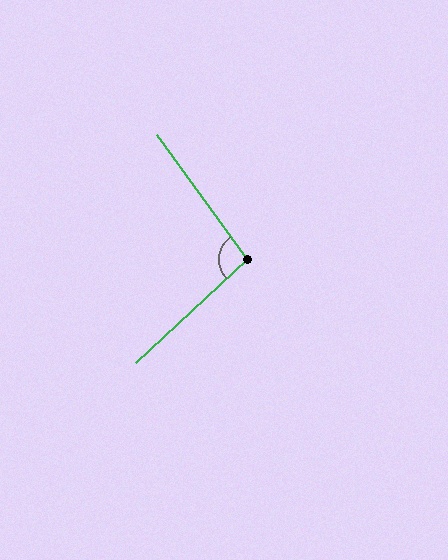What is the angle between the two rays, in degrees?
Approximately 97 degrees.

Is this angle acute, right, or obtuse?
It is obtuse.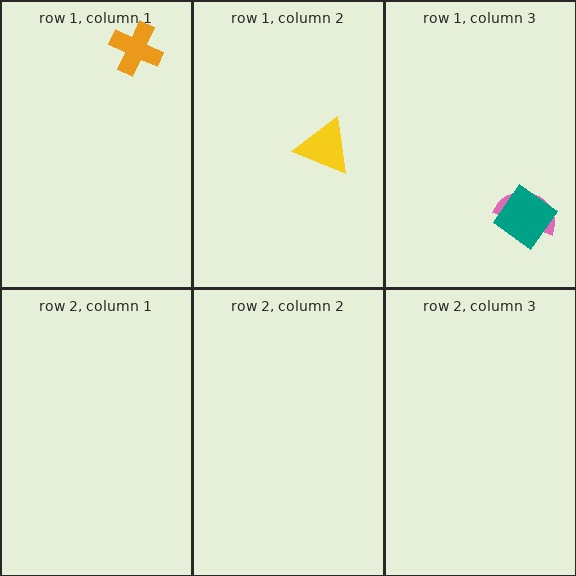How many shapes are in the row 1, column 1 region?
1.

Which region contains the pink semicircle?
The row 1, column 3 region.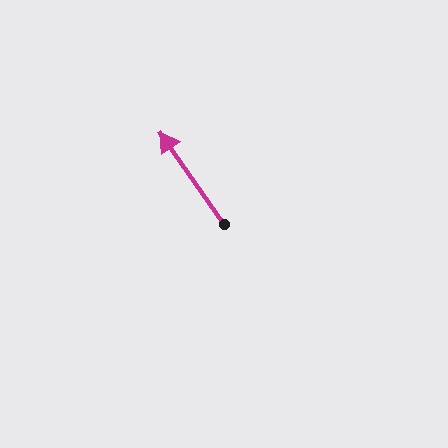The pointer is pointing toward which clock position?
Roughly 11 o'clock.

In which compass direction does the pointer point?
Northwest.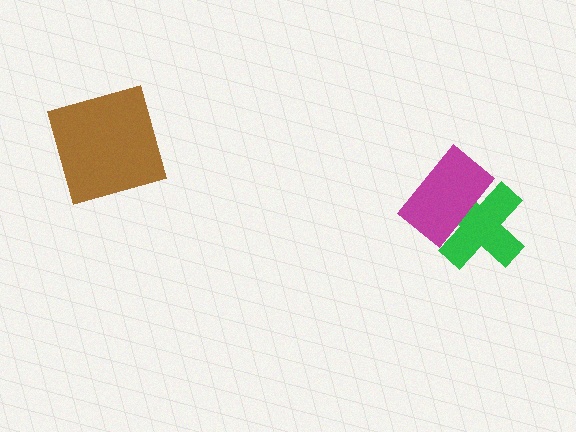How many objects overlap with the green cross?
1 object overlaps with the green cross.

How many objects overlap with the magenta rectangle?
1 object overlaps with the magenta rectangle.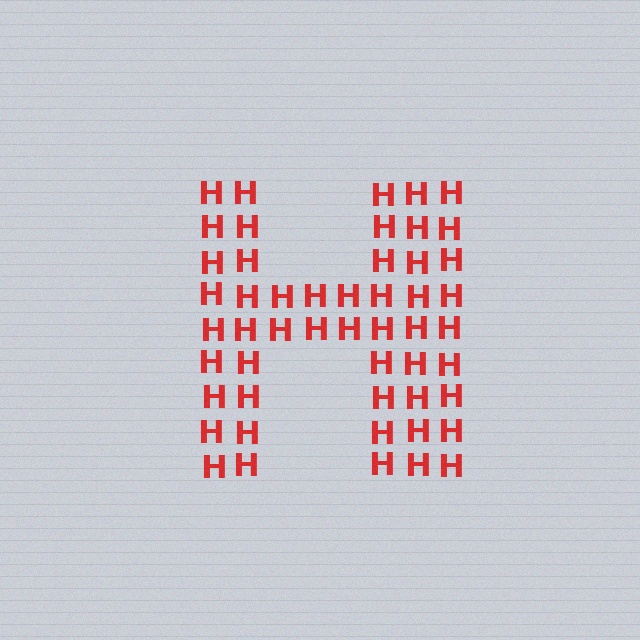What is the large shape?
The large shape is the letter H.